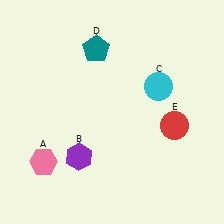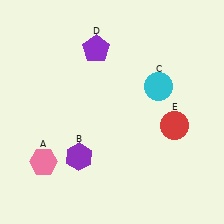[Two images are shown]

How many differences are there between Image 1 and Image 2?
There is 1 difference between the two images.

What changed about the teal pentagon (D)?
In Image 1, D is teal. In Image 2, it changed to purple.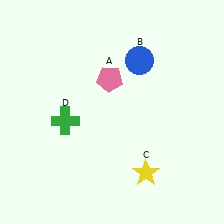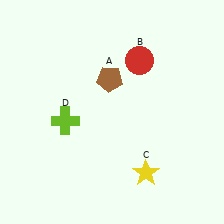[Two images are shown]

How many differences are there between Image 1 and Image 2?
There are 3 differences between the two images.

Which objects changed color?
A changed from pink to brown. B changed from blue to red. D changed from green to lime.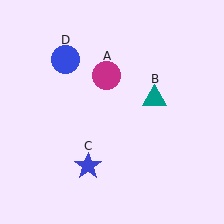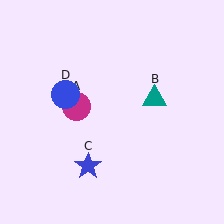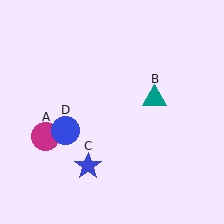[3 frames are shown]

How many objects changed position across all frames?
2 objects changed position: magenta circle (object A), blue circle (object D).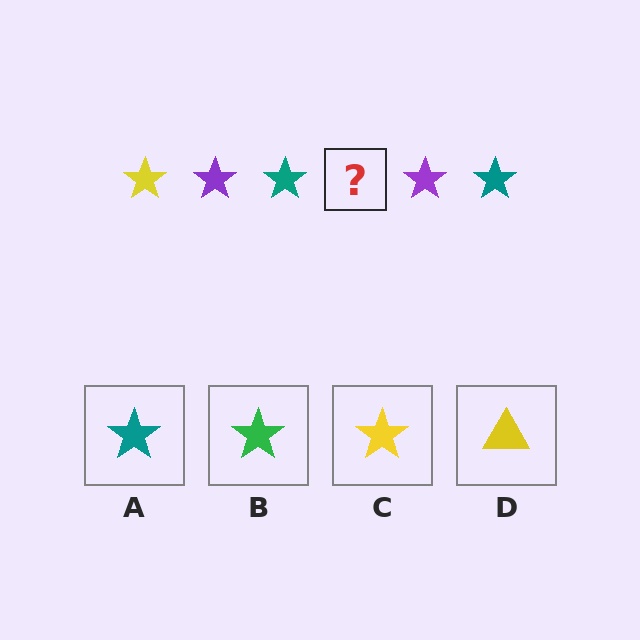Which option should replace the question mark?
Option C.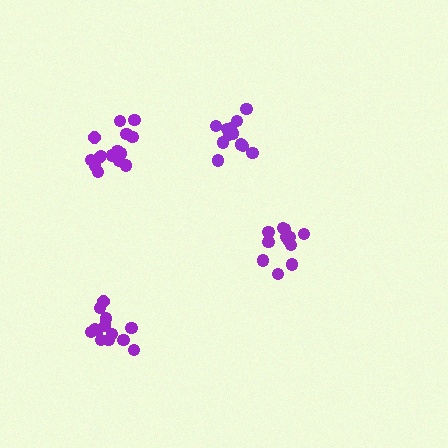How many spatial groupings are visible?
There are 4 spatial groupings.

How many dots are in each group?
Group 1: 13 dots, Group 2: 15 dots, Group 3: 12 dots, Group 4: 13 dots (53 total).